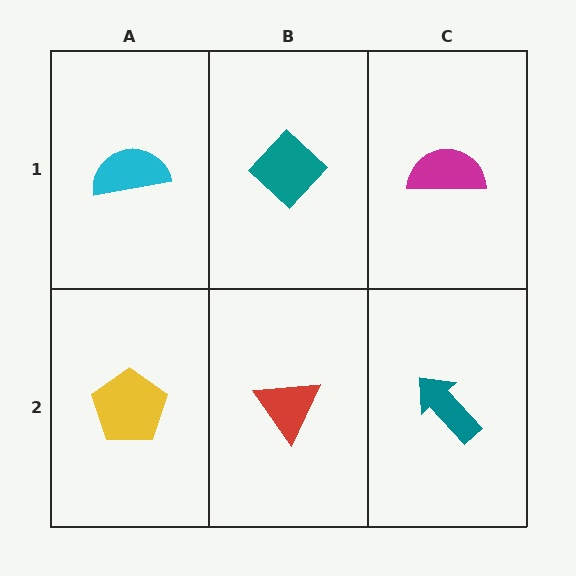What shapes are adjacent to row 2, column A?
A cyan semicircle (row 1, column A), a red triangle (row 2, column B).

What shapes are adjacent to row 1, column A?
A yellow pentagon (row 2, column A), a teal diamond (row 1, column B).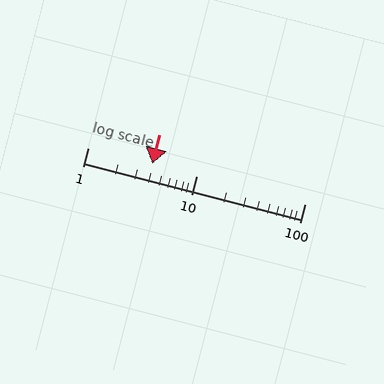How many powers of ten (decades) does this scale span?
The scale spans 2 decades, from 1 to 100.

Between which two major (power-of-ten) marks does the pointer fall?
The pointer is between 1 and 10.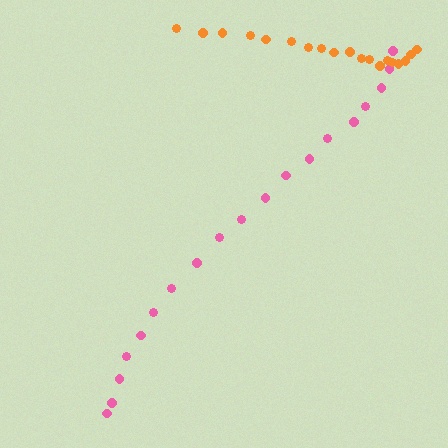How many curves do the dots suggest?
There are 2 distinct paths.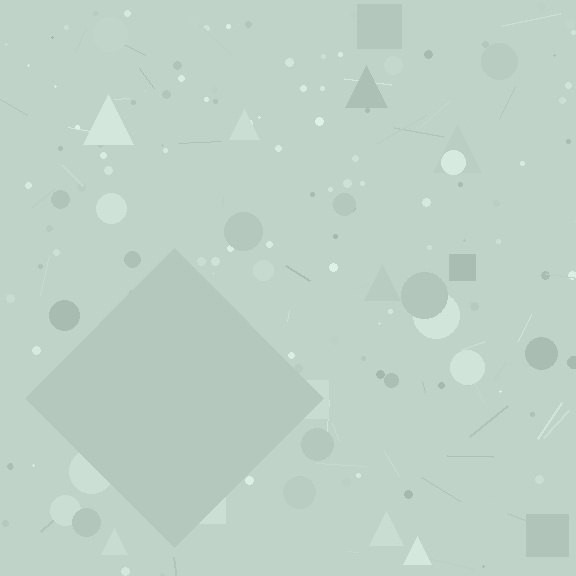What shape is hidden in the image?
A diamond is hidden in the image.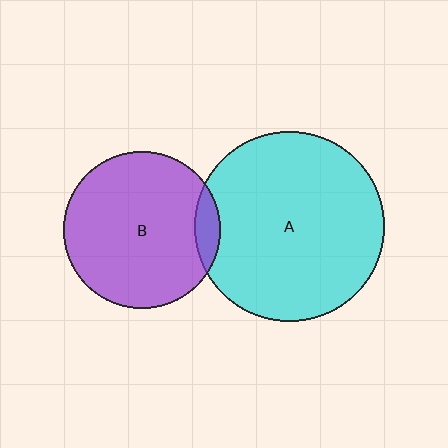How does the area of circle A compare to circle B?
Approximately 1.5 times.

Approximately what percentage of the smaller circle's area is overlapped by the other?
Approximately 10%.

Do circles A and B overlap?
Yes.